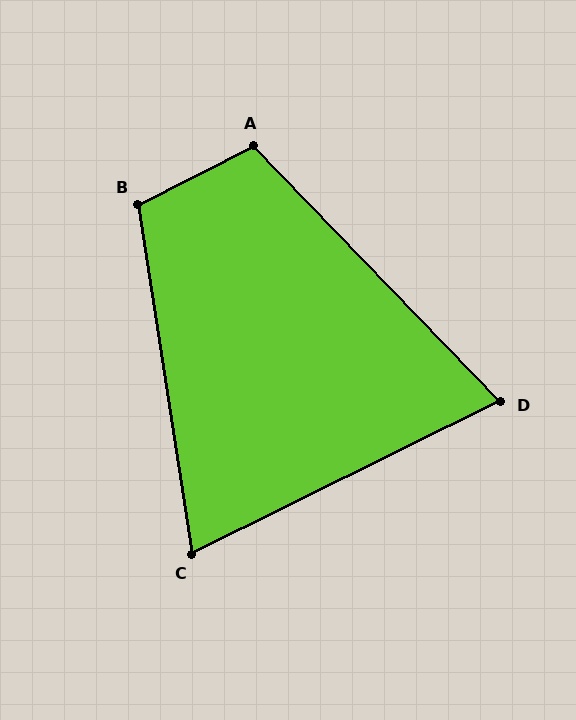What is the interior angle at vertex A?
Approximately 107 degrees (obtuse).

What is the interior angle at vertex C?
Approximately 73 degrees (acute).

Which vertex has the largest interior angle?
B, at approximately 108 degrees.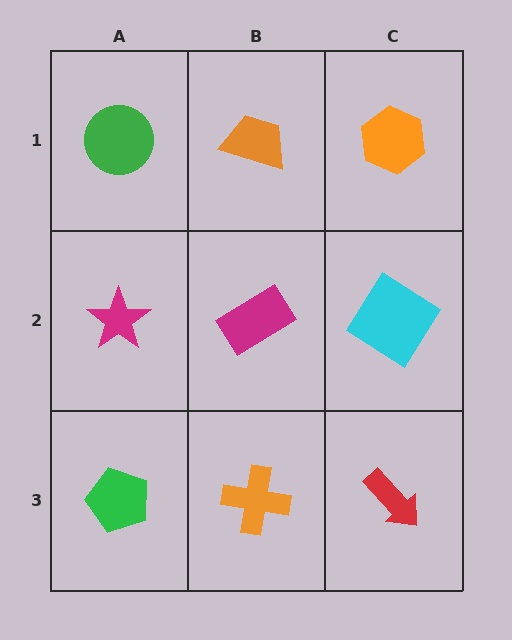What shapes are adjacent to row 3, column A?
A magenta star (row 2, column A), an orange cross (row 3, column B).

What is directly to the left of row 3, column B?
A green pentagon.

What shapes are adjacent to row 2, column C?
An orange hexagon (row 1, column C), a red arrow (row 3, column C), a magenta rectangle (row 2, column B).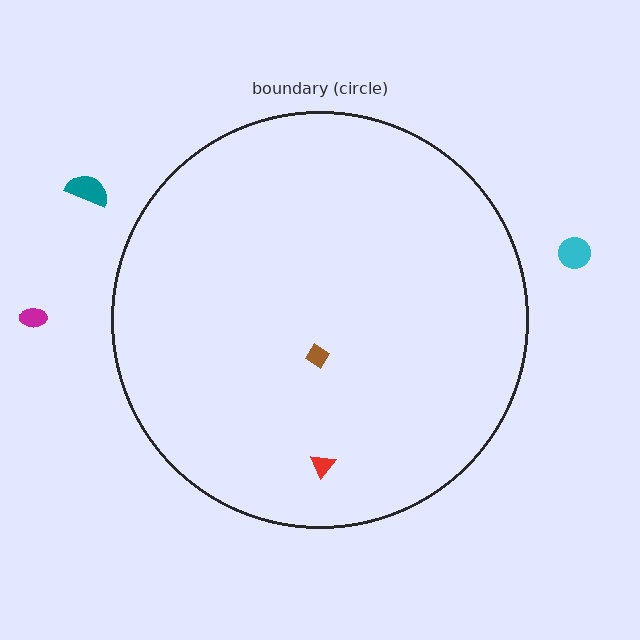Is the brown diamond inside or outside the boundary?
Inside.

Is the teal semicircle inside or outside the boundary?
Outside.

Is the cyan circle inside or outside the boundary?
Outside.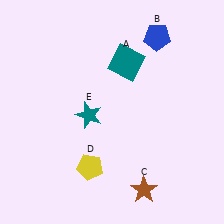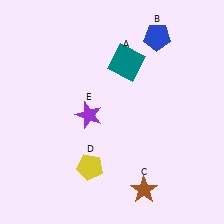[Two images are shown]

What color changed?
The star (E) changed from teal in Image 1 to purple in Image 2.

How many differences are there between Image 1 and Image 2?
There is 1 difference between the two images.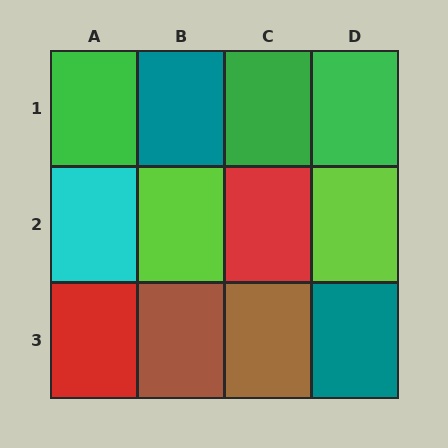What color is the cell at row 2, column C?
Red.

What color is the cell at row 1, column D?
Green.